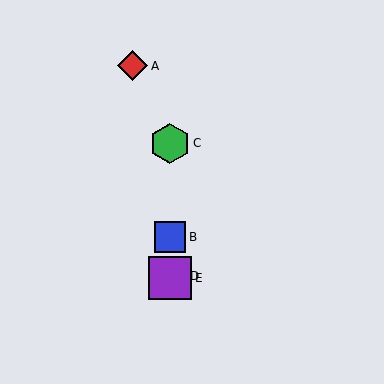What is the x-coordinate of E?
Object E is at x≈170.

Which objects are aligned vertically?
Objects B, C, D, E are aligned vertically.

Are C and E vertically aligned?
Yes, both are at x≈170.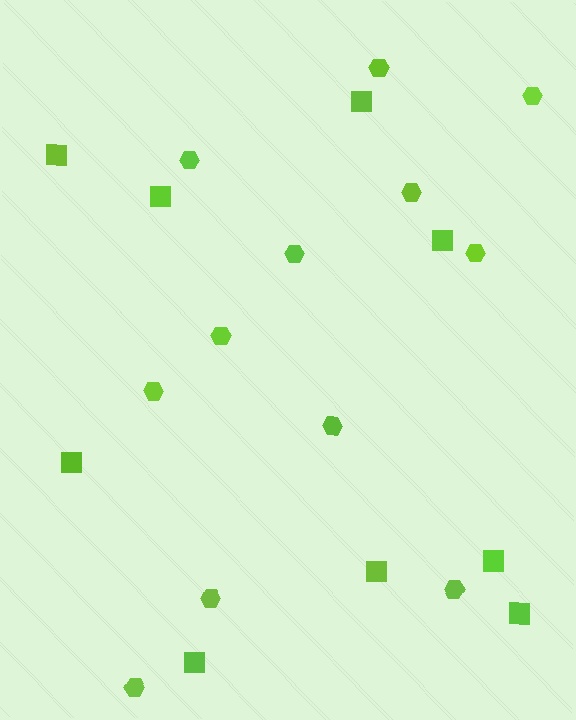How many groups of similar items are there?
There are 2 groups: one group of hexagons (12) and one group of squares (9).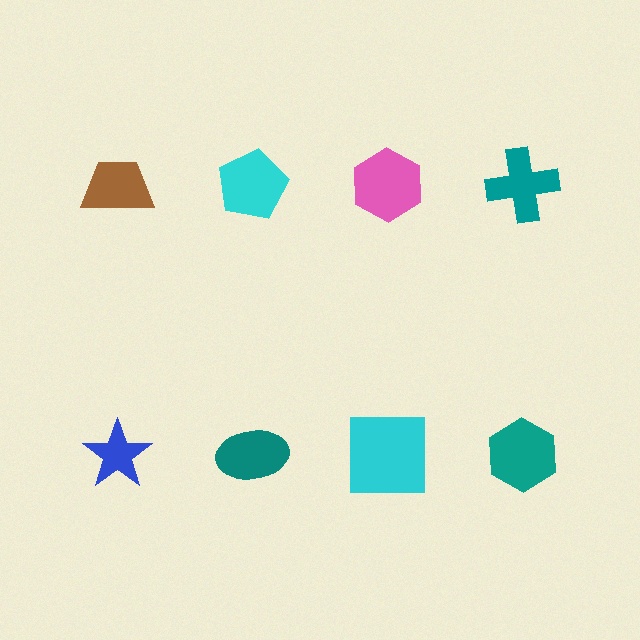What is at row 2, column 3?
A cyan square.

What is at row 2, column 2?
A teal ellipse.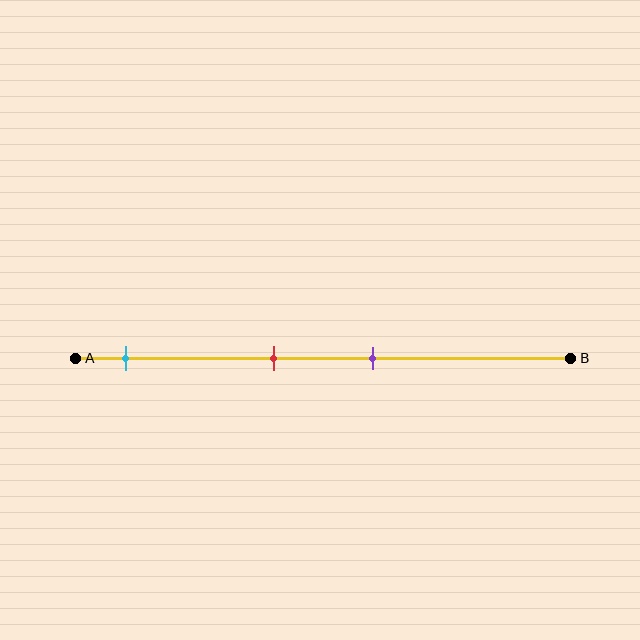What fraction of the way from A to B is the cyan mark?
The cyan mark is approximately 10% (0.1) of the way from A to B.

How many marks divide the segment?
There are 3 marks dividing the segment.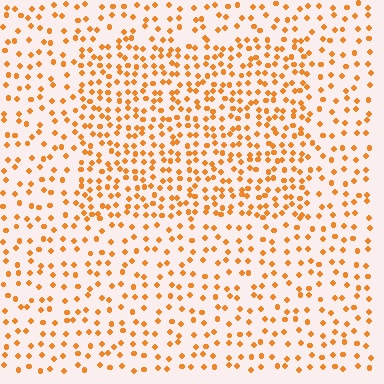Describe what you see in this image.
The image contains small orange elements arranged at two different densities. A rectangle-shaped region is visible where the elements are more densely packed than the surrounding area.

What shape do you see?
I see a rectangle.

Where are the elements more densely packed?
The elements are more densely packed inside the rectangle boundary.